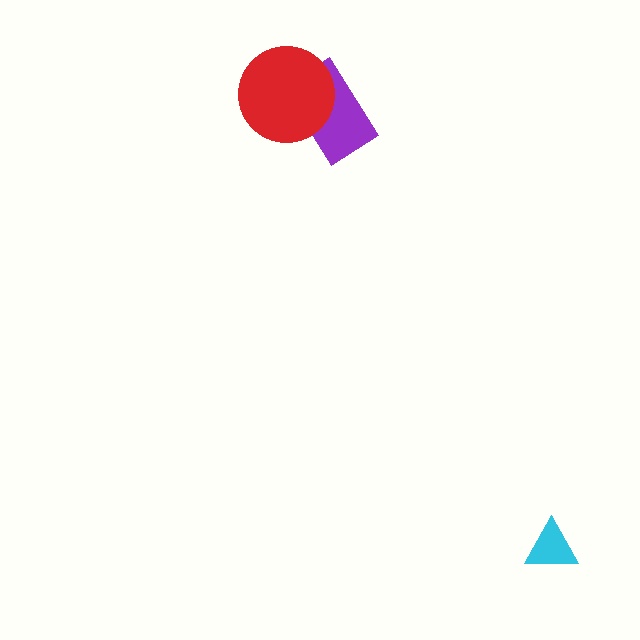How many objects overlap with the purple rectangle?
1 object overlaps with the purple rectangle.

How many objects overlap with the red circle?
1 object overlaps with the red circle.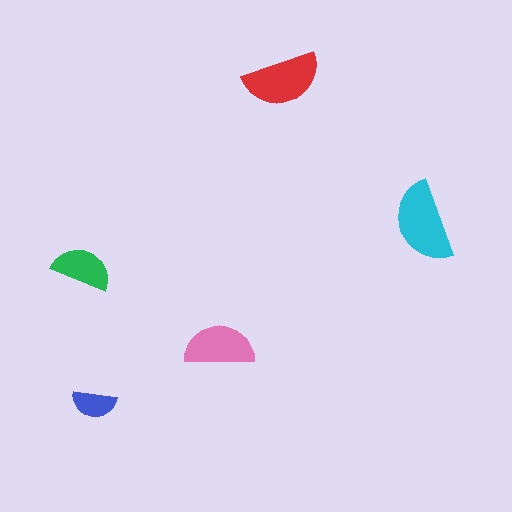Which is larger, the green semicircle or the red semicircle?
The red one.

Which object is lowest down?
The blue semicircle is bottommost.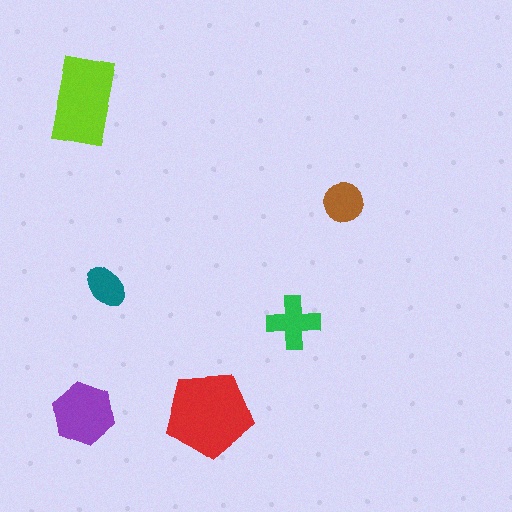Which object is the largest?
The red pentagon.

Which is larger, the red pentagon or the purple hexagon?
The red pentagon.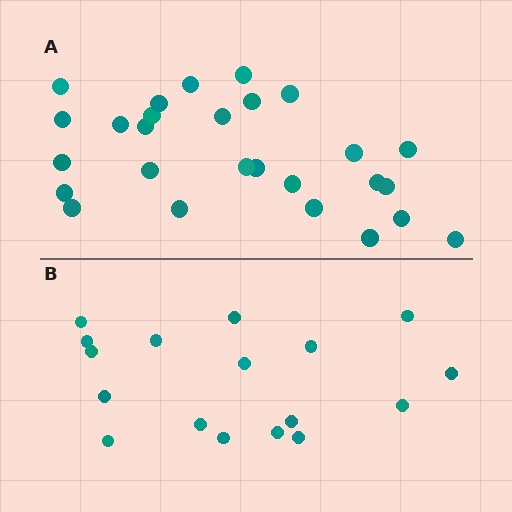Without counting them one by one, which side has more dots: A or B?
Region A (the top region) has more dots.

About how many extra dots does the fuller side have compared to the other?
Region A has roughly 10 or so more dots than region B.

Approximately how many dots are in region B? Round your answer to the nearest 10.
About 20 dots. (The exact count is 17, which rounds to 20.)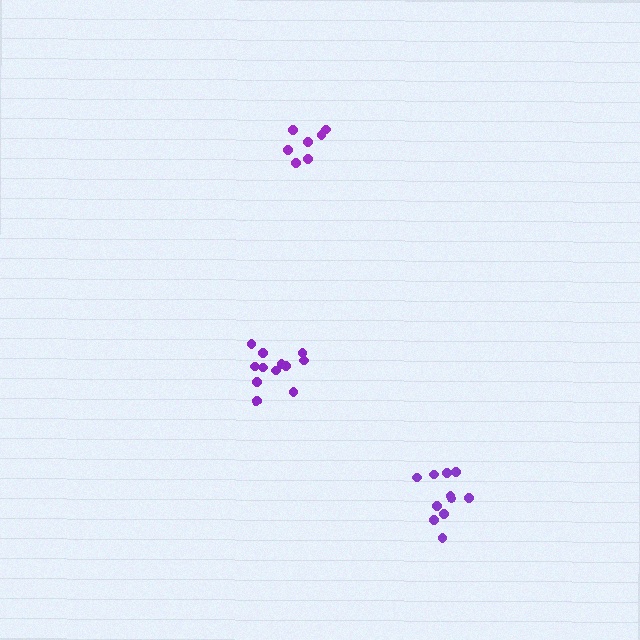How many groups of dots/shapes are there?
There are 3 groups.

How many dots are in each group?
Group 1: 12 dots, Group 2: 11 dots, Group 3: 7 dots (30 total).